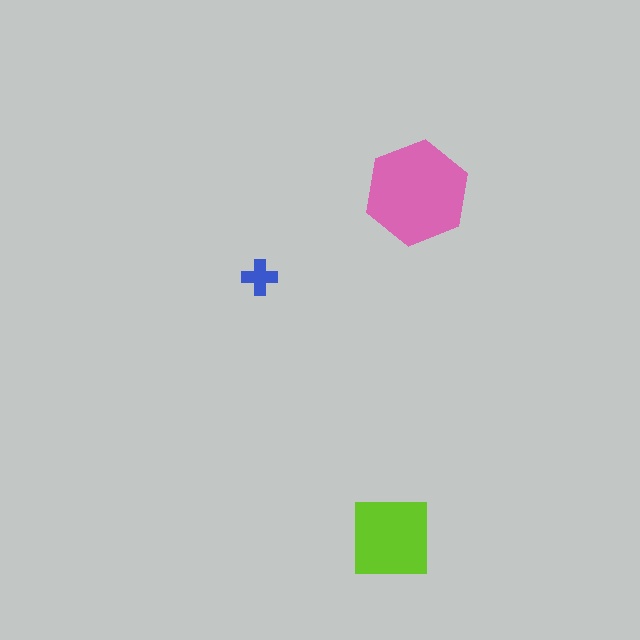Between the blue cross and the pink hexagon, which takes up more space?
The pink hexagon.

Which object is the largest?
The pink hexagon.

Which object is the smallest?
The blue cross.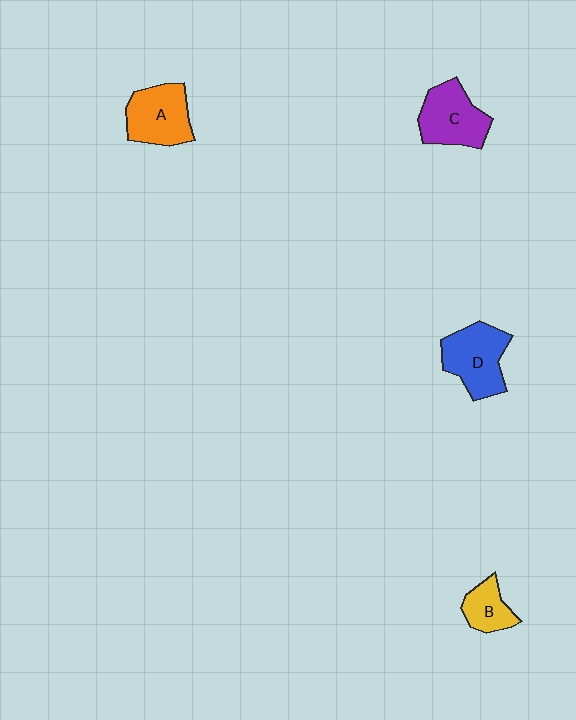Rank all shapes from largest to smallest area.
From largest to smallest: D (blue), A (orange), C (purple), B (yellow).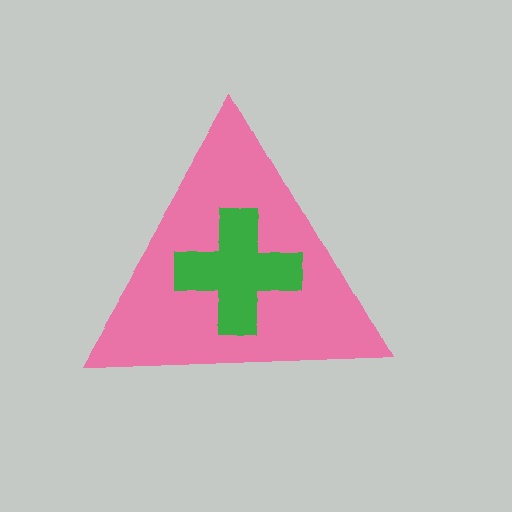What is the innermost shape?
The green cross.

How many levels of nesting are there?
2.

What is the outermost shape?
The pink triangle.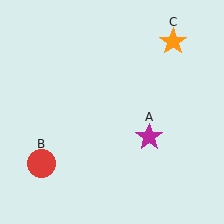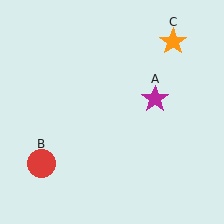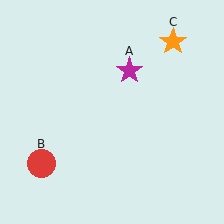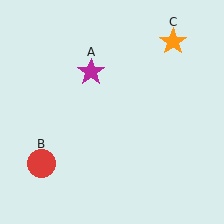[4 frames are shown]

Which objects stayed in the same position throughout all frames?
Red circle (object B) and orange star (object C) remained stationary.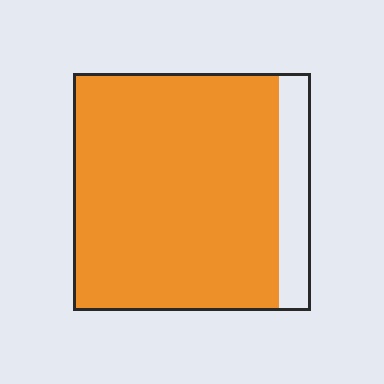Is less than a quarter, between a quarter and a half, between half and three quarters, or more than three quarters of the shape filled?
More than three quarters.